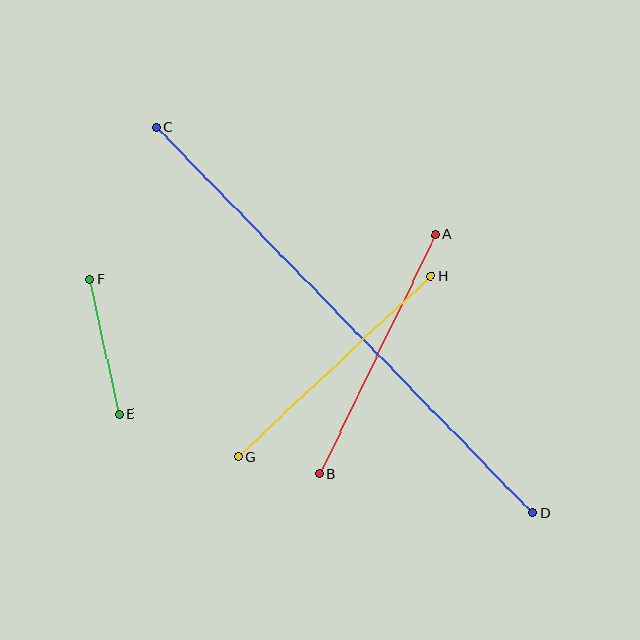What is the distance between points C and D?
The distance is approximately 538 pixels.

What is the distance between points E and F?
The distance is approximately 138 pixels.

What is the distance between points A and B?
The distance is approximately 266 pixels.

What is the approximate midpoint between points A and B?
The midpoint is at approximately (377, 354) pixels.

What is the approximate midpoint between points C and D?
The midpoint is at approximately (344, 320) pixels.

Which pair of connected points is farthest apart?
Points C and D are farthest apart.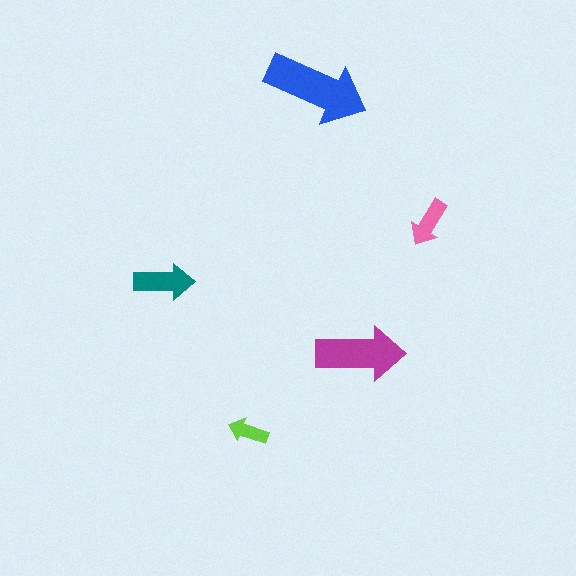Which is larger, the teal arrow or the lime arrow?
The teal one.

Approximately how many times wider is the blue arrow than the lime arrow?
About 2.5 times wider.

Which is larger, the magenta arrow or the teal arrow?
The magenta one.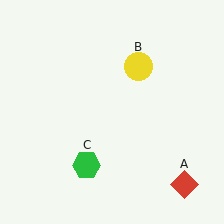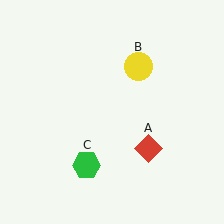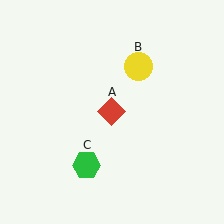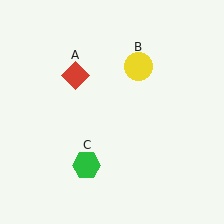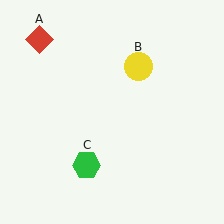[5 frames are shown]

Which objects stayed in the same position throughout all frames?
Yellow circle (object B) and green hexagon (object C) remained stationary.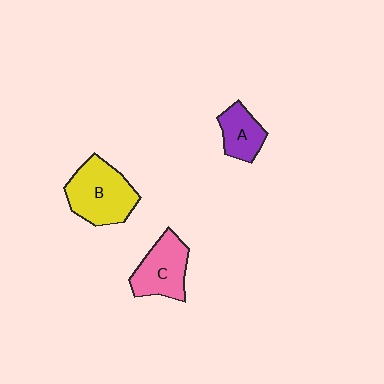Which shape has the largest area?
Shape B (yellow).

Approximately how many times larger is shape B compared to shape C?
Approximately 1.3 times.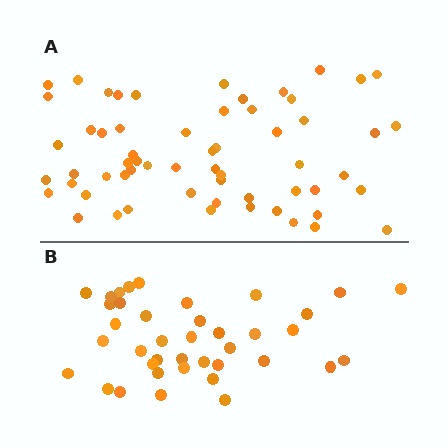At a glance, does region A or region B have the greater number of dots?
Region A (the top region) has more dots.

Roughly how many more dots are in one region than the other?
Region A has approximately 20 more dots than region B.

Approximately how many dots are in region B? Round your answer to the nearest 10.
About 40 dots. (The exact count is 39, which rounds to 40.)